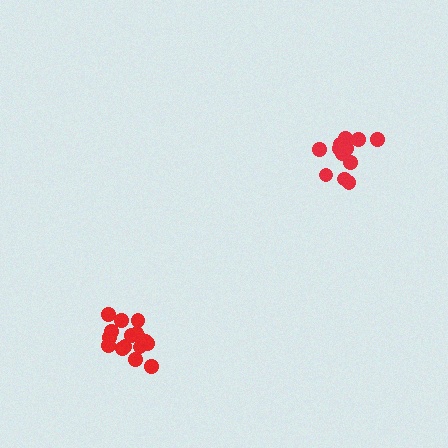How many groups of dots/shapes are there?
There are 2 groups.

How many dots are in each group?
Group 1: 13 dots, Group 2: 16 dots (29 total).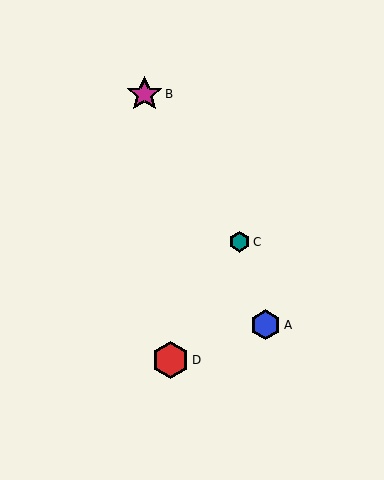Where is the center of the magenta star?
The center of the magenta star is at (145, 94).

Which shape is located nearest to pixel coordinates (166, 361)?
The red hexagon (labeled D) at (170, 360) is nearest to that location.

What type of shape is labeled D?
Shape D is a red hexagon.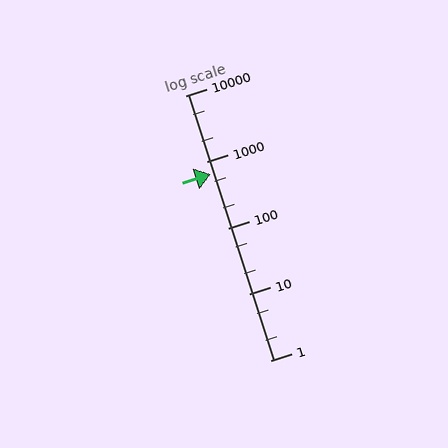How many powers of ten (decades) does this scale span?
The scale spans 4 decades, from 1 to 10000.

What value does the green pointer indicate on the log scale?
The pointer indicates approximately 640.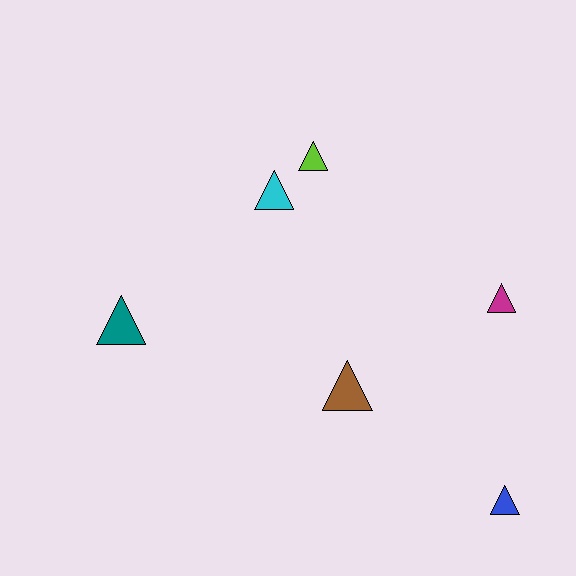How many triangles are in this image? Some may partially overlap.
There are 6 triangles.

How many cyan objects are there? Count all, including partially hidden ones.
There is 1 cyan object.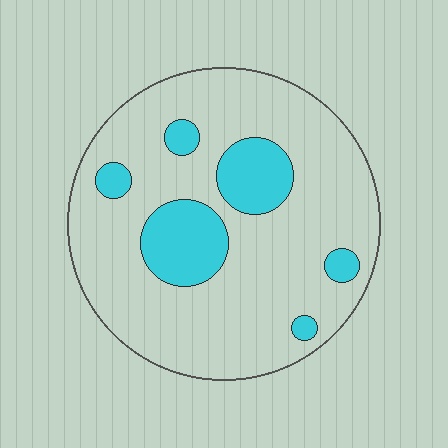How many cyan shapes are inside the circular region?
6.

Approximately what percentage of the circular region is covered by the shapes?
Approximately 20%.